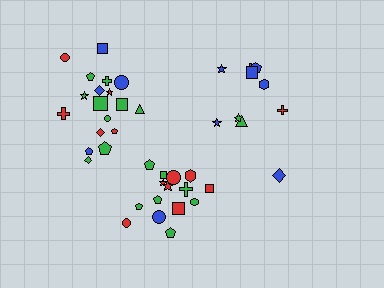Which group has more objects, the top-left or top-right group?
The top-left group.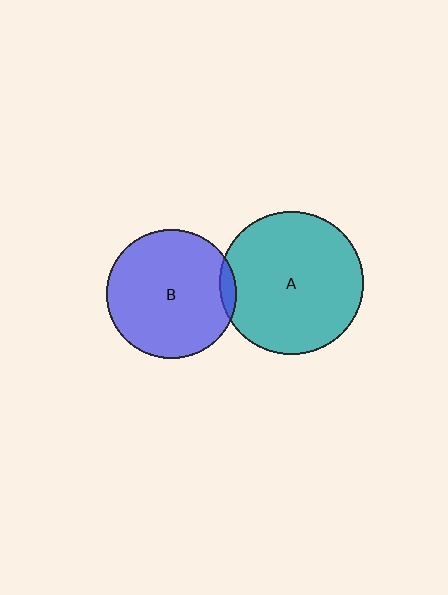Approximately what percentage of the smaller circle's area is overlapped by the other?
Approximately 5%.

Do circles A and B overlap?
Yes.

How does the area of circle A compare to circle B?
Approximately 1.2 times.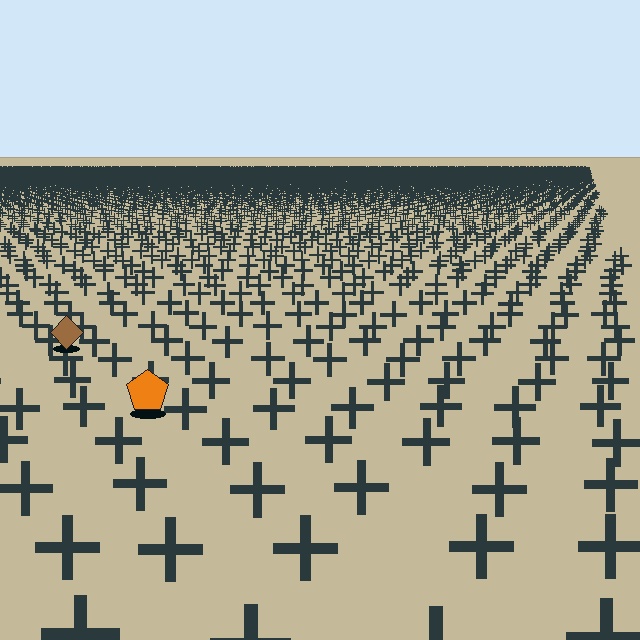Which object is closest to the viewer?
The orange pentagon is closest. The texture marks near it are larger and more spread out.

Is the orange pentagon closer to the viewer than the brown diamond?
Yes. The orange pentagon is closer — you can tell from the texture gradient: the ground texture is coarser near it.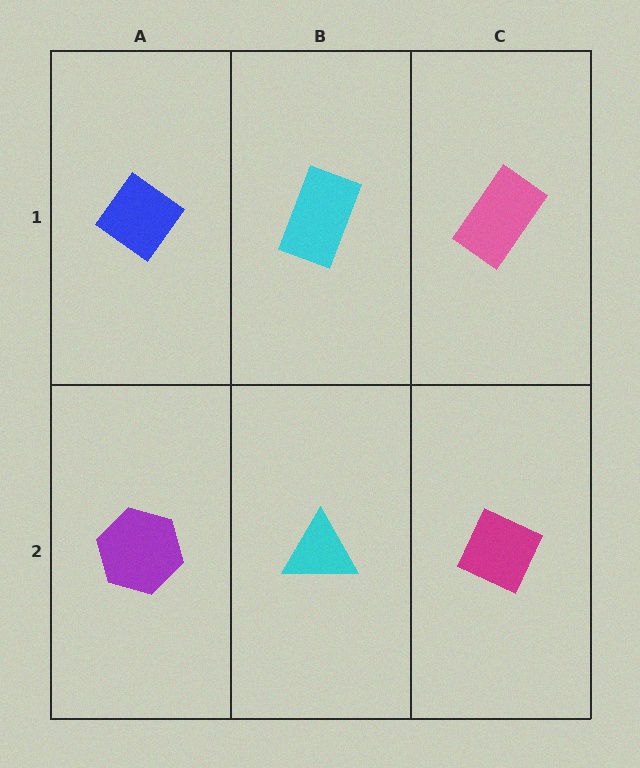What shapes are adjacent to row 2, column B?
A cyan rectangle (row 1, column B), a purple hexagon (row 2, column A), a magenta diamond (row 2, column C).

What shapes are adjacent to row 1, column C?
A magenta diamond (row 2, column C), a cyan rectangle (row 1, column B).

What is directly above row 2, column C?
A pink rectangle.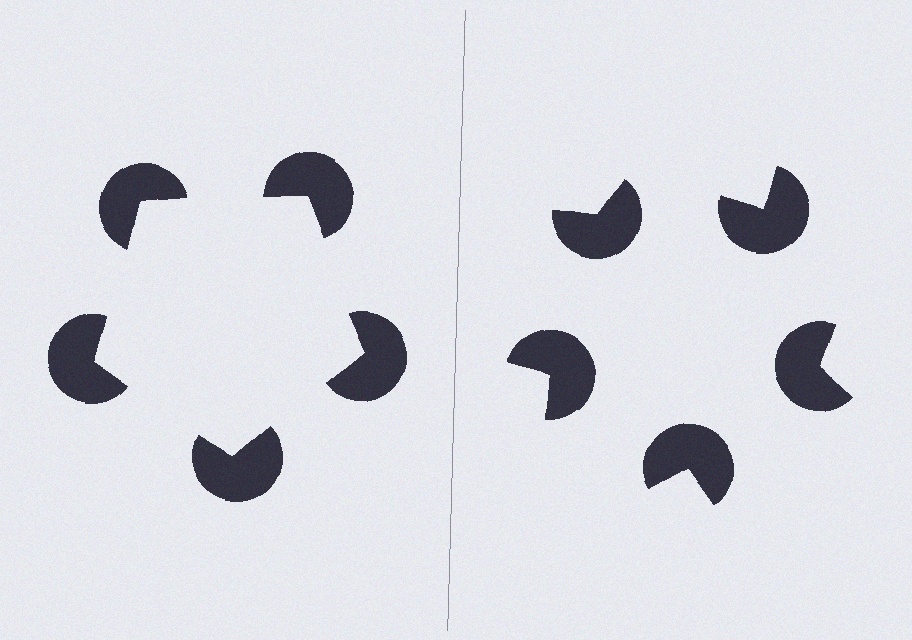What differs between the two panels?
The pac-man discs are positioned identically on both sides; only the wedge orientations differ. On the left they align to a pentagon; on the right they are misaligned.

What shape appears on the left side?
An illusory pentagon.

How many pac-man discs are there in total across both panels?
10 — 5 on each side.